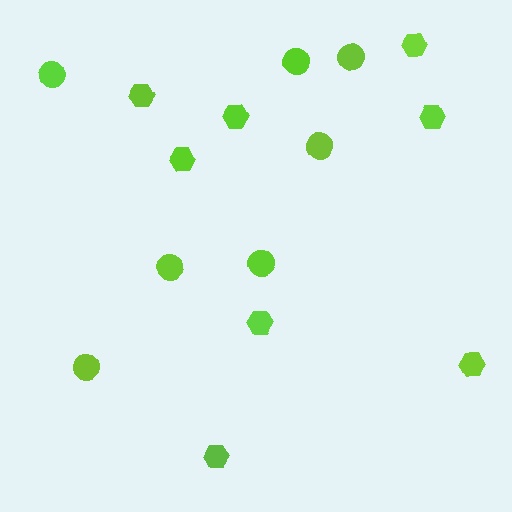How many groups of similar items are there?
There are 2 groups: one group of circles (7) and one group of hexagons (8).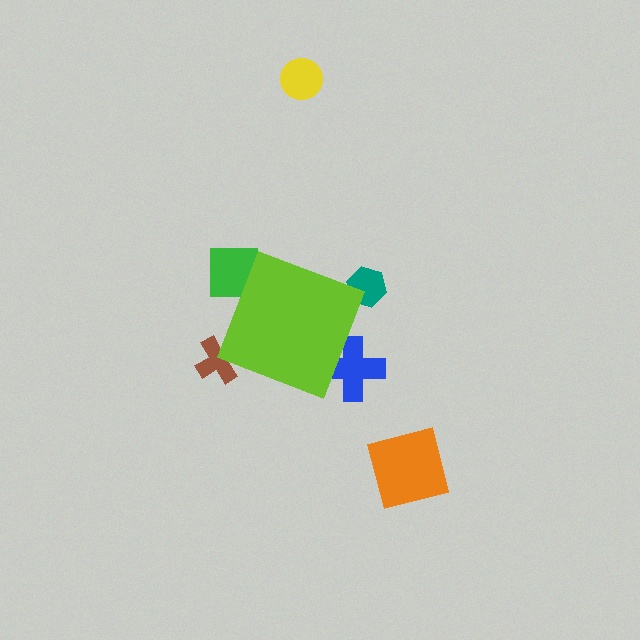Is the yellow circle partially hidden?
No, the yellow circle is fully visible.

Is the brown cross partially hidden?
Yes, the brown cross is partially hidden behind the lime diamond.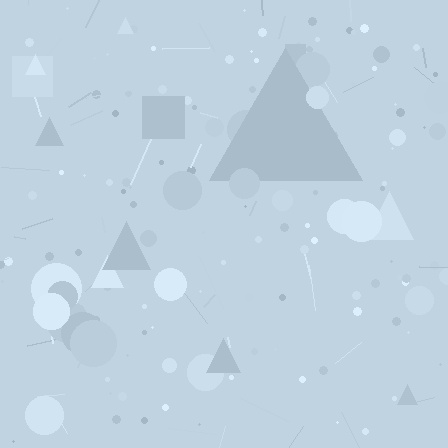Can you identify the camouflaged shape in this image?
The camouflaged shape is a triangle.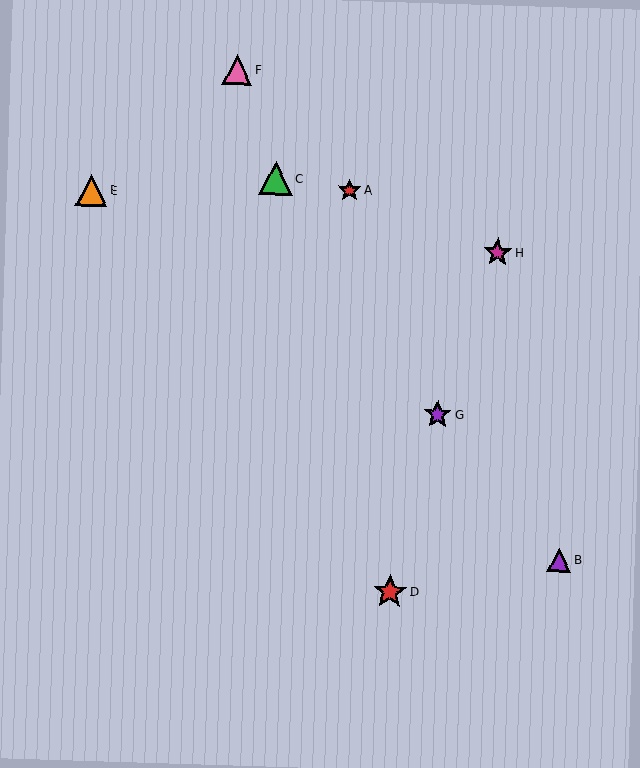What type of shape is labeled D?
Shape D is a red star.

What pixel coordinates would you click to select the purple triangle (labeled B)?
Click at (559, 560) to select the purple triangle B.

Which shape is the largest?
The green triangle (labeled C) is the largest.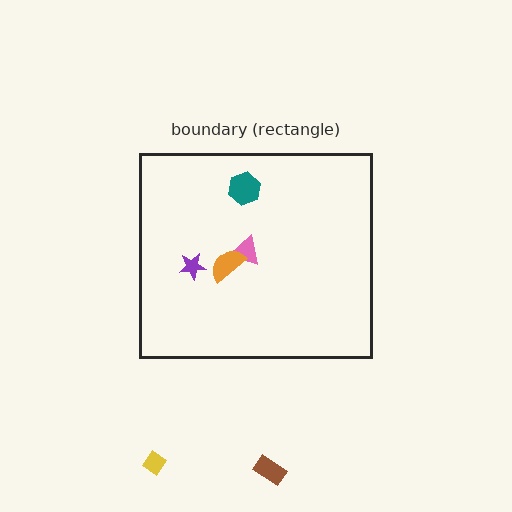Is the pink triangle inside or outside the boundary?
Inside.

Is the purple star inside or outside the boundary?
Inside.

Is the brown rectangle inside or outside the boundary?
Outside.